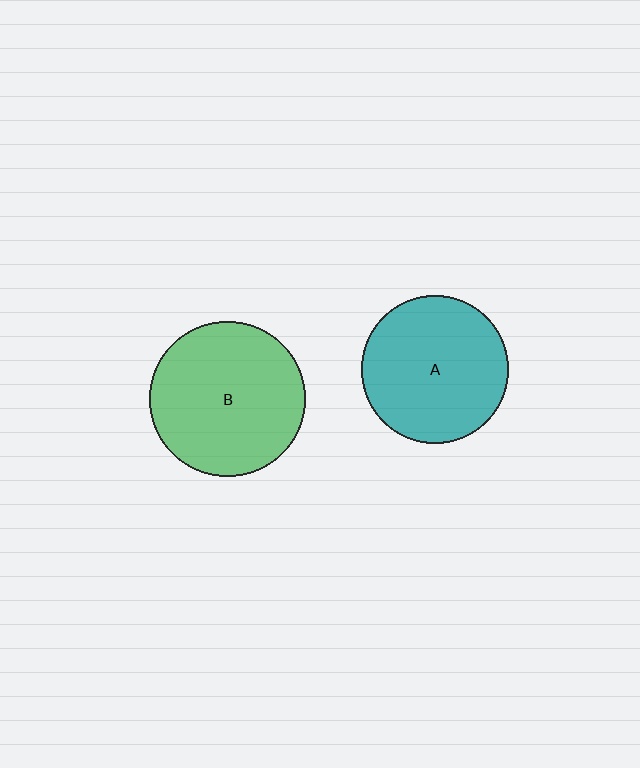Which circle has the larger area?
Circle B (green).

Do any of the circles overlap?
No, none of the circles overlap.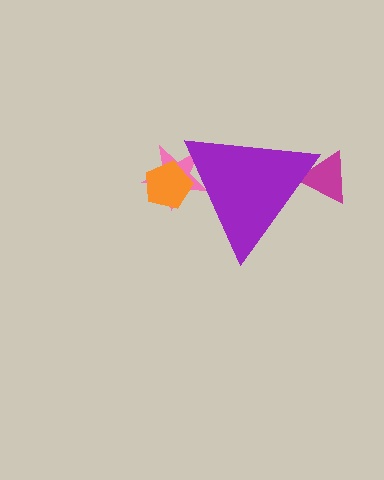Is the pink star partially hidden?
Yes, the pink star is partially hidden behind the purple triangle.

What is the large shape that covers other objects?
A purple triangle.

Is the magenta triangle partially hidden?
Yes, the magenta triangle is partially hidden behind the purple triangle.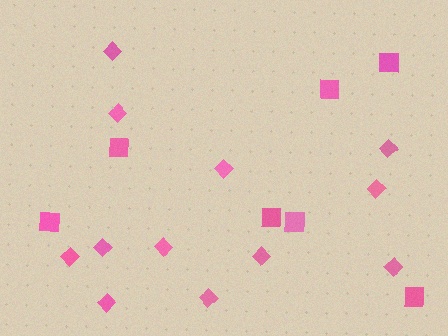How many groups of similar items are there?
There are 2 groups: one group of squares (7) and one group of diamonds (12).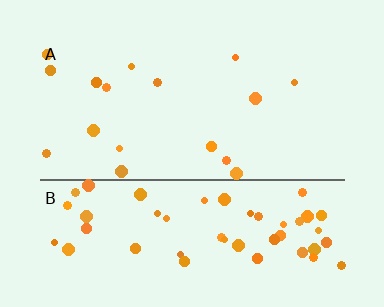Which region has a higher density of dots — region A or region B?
B (the bottom).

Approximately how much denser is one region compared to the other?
Approximately 3.4× — region B over region A.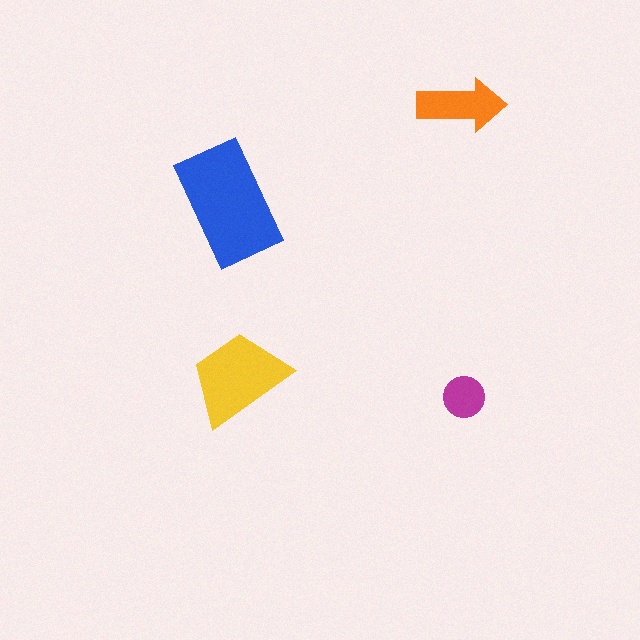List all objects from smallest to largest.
The magenta circle, the orange arrow, the yellow trapezoid, the blue rectangle.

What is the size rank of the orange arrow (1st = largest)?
3rd.